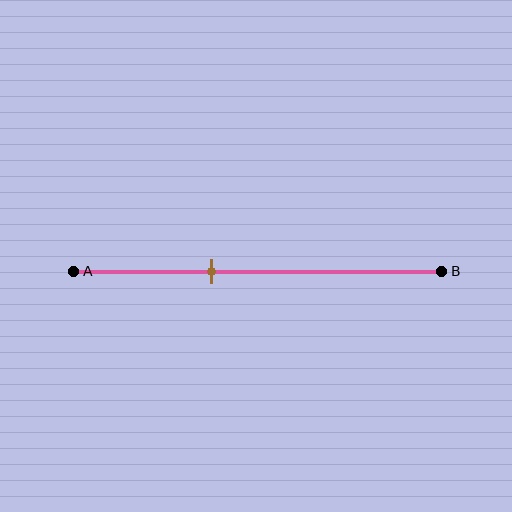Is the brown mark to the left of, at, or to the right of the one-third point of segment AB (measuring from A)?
The brown mark is to the right of the one-third point of segment AB.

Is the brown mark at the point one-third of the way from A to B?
No, the mark is at about 35% from A, not at the 33% one-third point.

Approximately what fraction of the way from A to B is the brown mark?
The brown mark is approximately 35% of the way from A to B.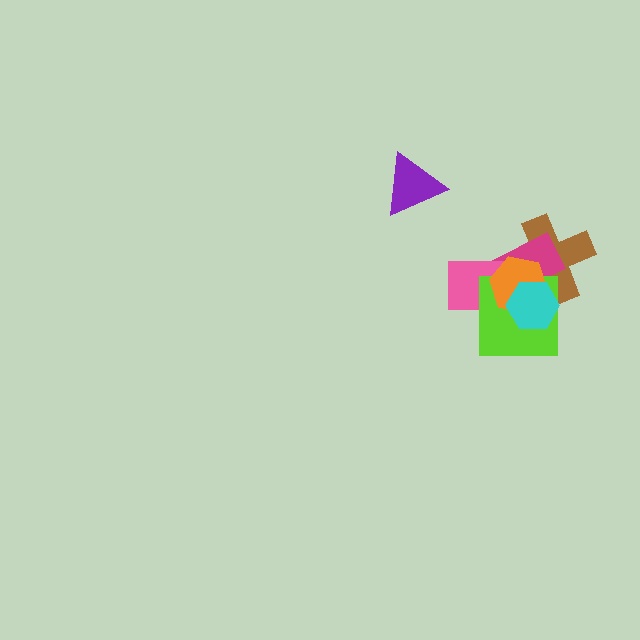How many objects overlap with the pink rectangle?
5 objects overlap with the pink rectangle.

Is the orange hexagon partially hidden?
Yes, it is partially covered by another shape.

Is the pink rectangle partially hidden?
Yes, it is partially covered by another shape.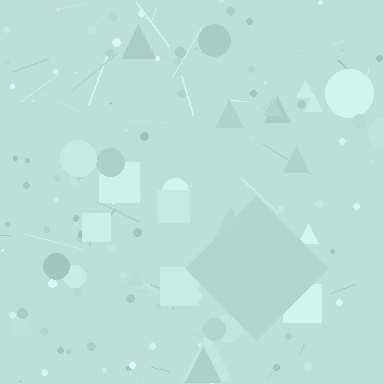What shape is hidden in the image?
A diamond is hidden in the image.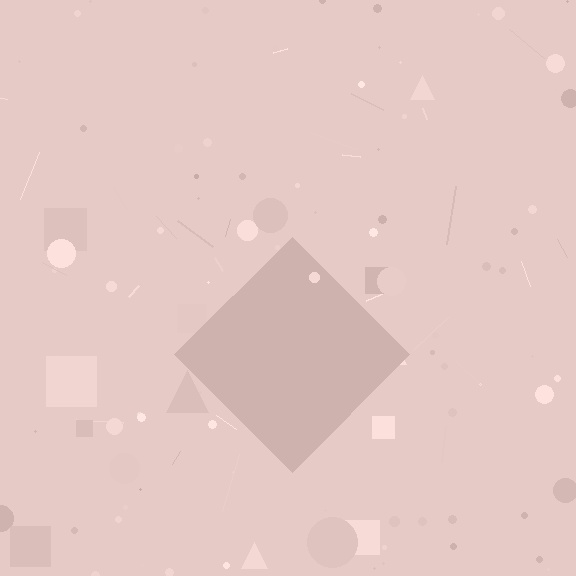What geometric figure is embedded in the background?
A diamond is embedded in the background.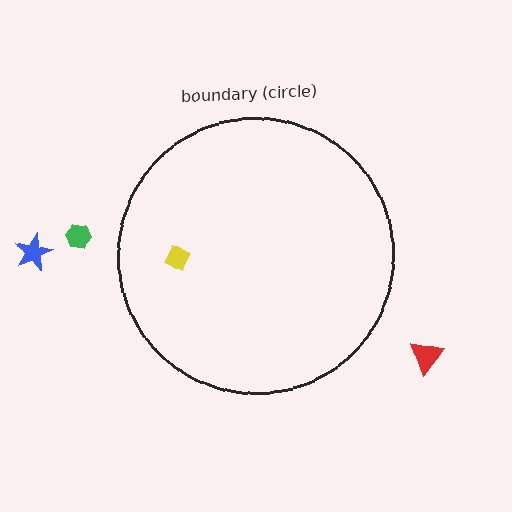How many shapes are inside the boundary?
1 inside, 3 outside.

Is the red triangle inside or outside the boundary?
Outside.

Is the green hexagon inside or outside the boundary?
Outside.